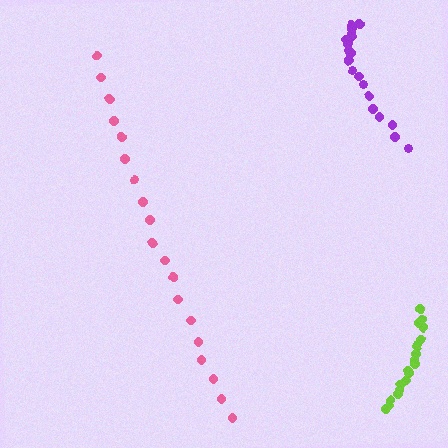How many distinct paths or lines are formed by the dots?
There are 3 distinct paths.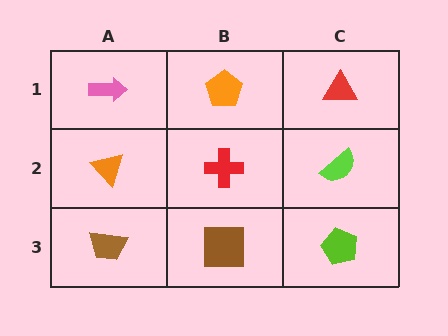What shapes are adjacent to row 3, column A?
An orange triangle (row 2, column A), a brown square (row 3, column B).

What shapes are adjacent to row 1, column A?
An orange triangle (row 2, column A), an orange pentagon (row 1, column B).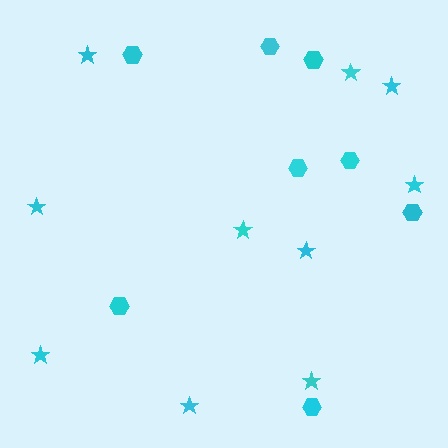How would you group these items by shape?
There are 2 groups: one group of hexagons (8) and one group of stars (10).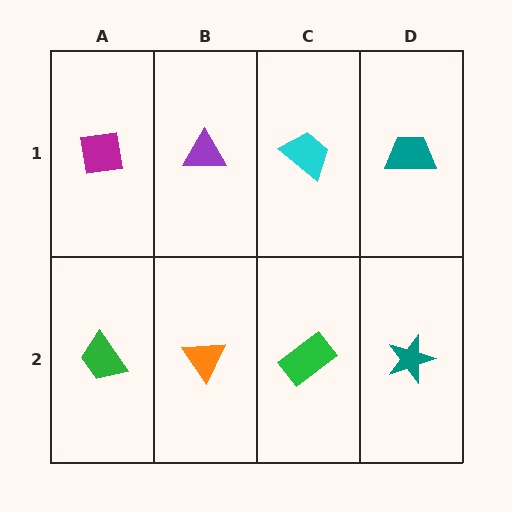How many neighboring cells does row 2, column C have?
3.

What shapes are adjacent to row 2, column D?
A teal trapezoid (row 1, column D), a green rectangle (row 2, column C).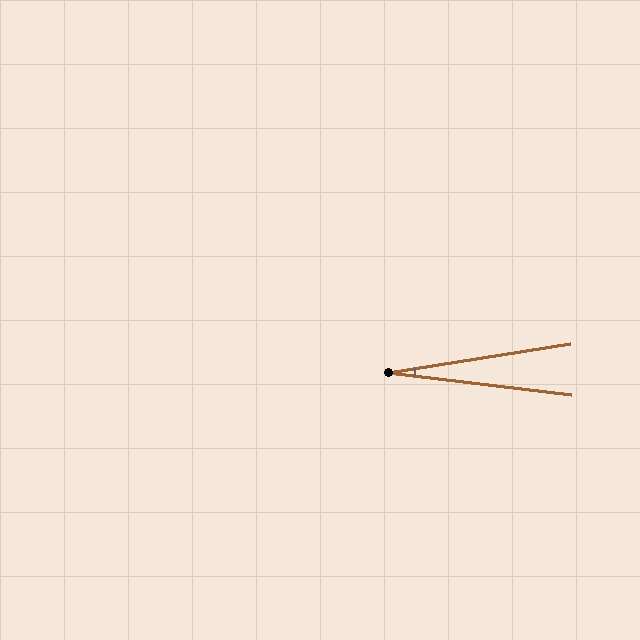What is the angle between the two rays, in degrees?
Approximately 16 degrees.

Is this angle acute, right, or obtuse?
It is acute.